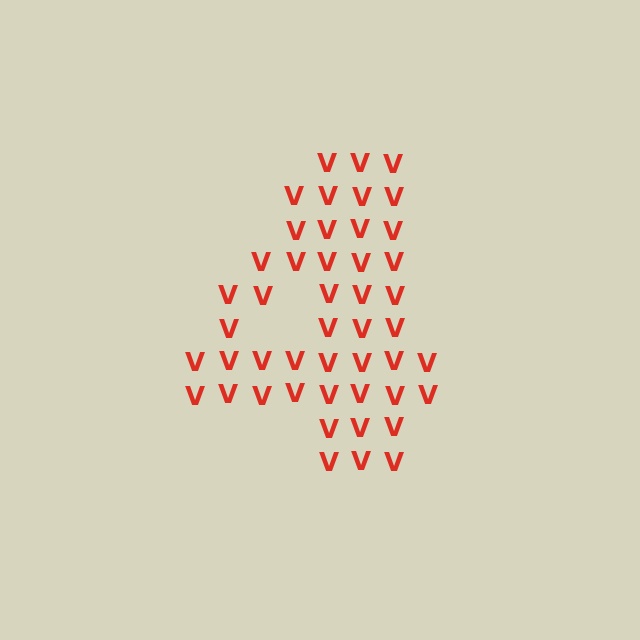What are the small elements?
The small elements are letter V's.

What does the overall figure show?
The overall figure shows the digit 4.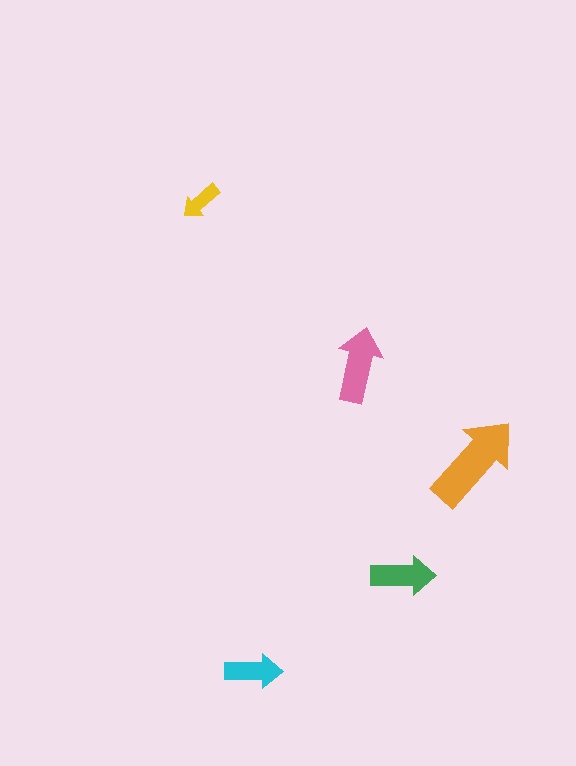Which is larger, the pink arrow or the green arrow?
The pink one.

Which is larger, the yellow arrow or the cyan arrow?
The cyan one.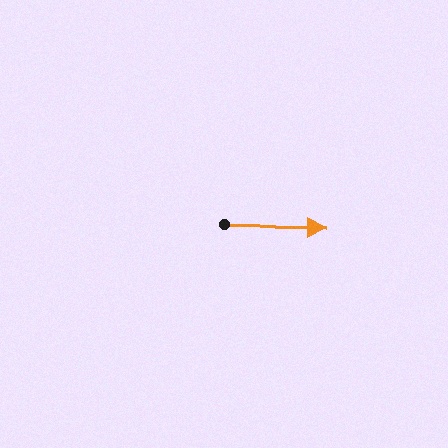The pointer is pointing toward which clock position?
Roughly 3 o'clock.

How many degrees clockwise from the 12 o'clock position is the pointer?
Approximately 92 degrees.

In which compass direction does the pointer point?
East.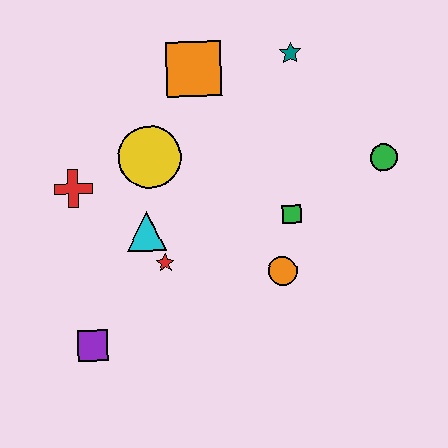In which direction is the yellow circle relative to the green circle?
The yellow circle is to the left of the green circle.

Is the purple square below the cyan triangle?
Yes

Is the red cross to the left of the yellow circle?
Yes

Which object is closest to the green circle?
The green square is closest to the green circle.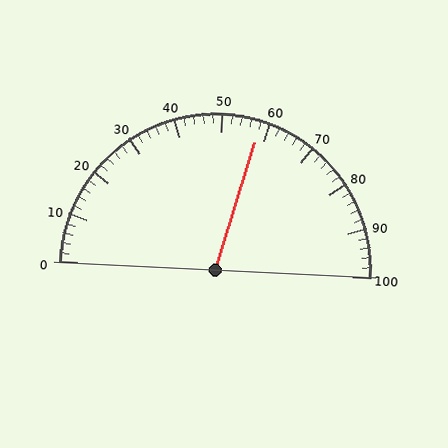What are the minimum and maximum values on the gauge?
The gauge ranges from 0 to 100.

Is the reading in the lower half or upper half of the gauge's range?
The reading is in the upper half of the range (0 to 100).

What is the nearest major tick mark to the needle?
The nearest major tick mark is 60.